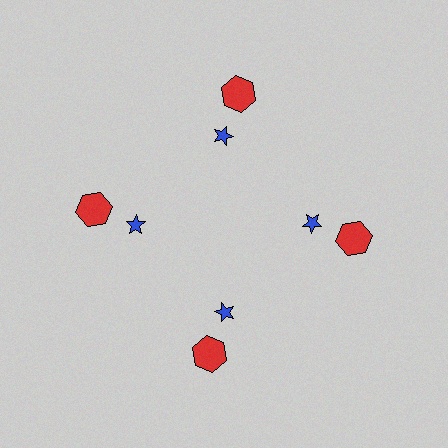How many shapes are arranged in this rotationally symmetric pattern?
There are 8 shapes, arranged in 4 groups of 2.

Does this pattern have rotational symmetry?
Yes, this pattern has 4-fold rotational symmetry. It looks the same after rotating 90 degrees around the center.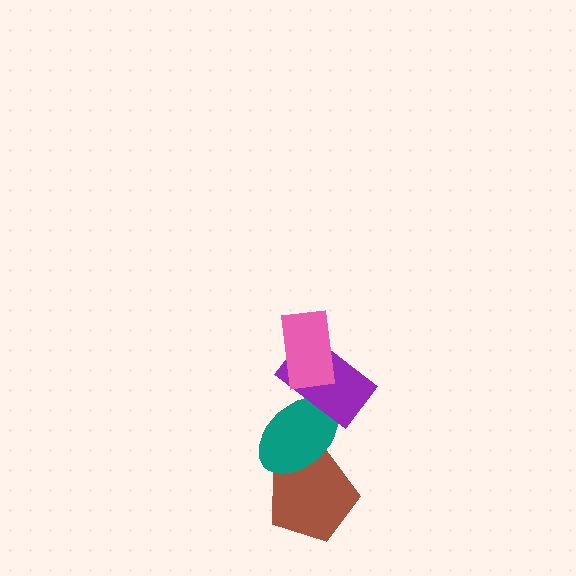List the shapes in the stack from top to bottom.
From top to bottom: the pink rectangle, the purple rectangle, the teal ellipse, the brown pentagon.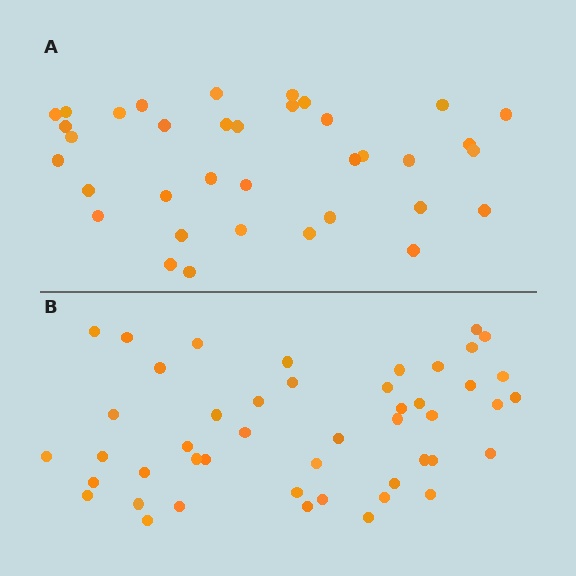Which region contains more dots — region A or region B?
Region B (the bottom region) has more dots.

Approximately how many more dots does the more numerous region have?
Region B has roughly 12 or so more dots than region A.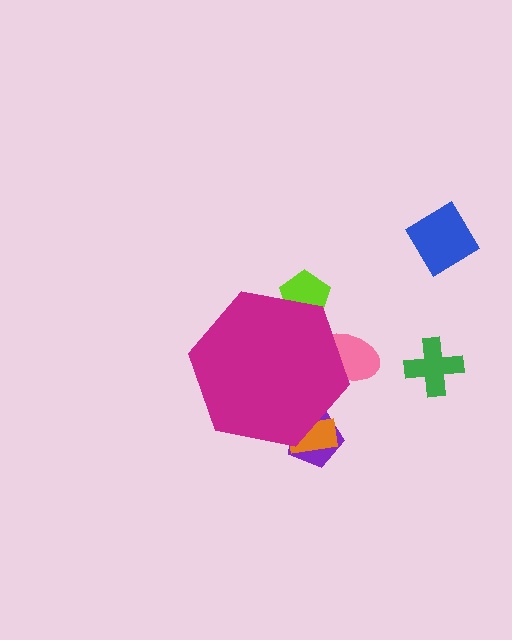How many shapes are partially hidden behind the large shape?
4 shapes are partially hidden.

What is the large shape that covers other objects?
A magenta hexagon.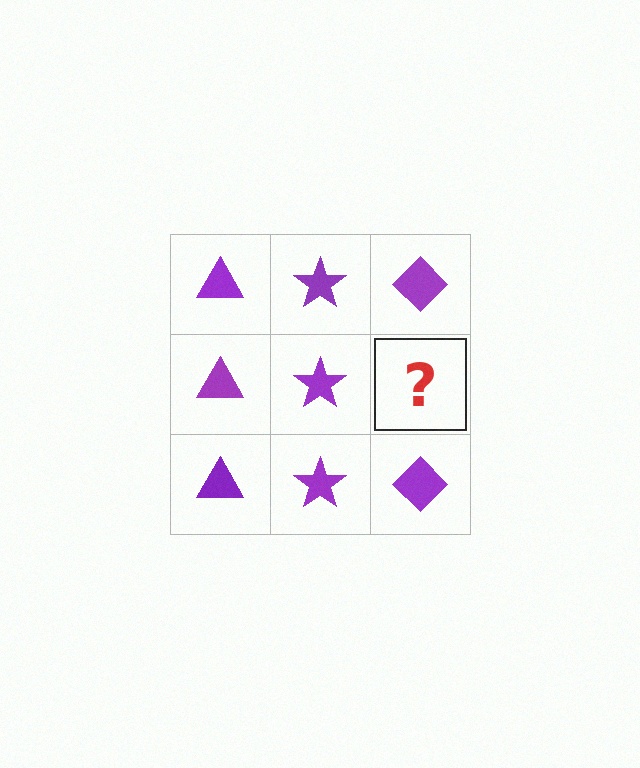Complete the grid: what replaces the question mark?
The question mark should be replaced with a purple diamond.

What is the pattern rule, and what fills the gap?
The rule is that each column has a consistent shape. The gap should be filled with a purple diamond.